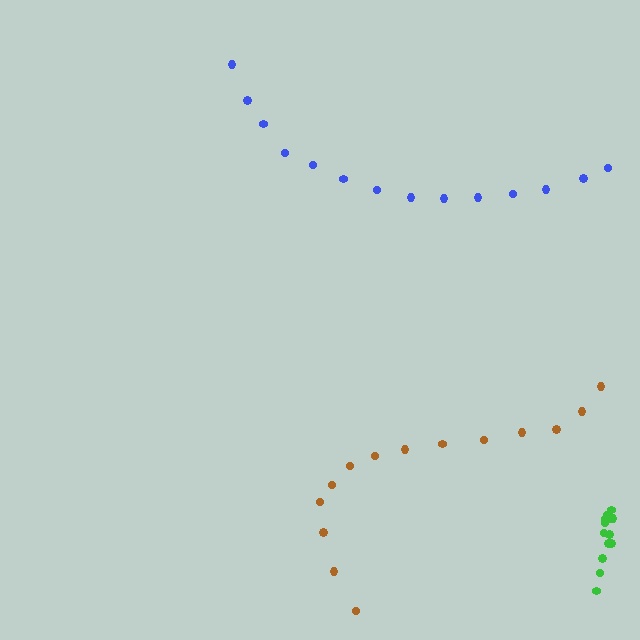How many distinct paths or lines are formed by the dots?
There are 3 distinct paths.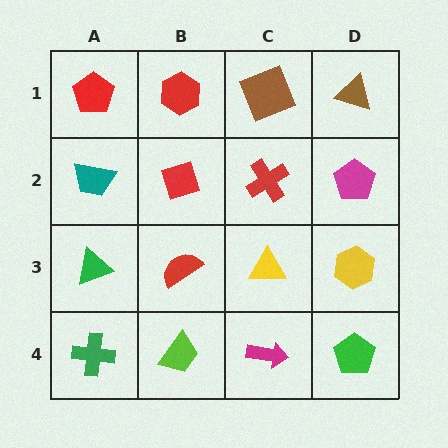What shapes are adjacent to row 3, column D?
A magenta pentagon (row 2, column D), a green pentagon (row 4, column D), a yellow triangle (row 3, column C).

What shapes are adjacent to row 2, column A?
A red pentagon (row 1, column A), a green triangle (row 3, column A), a red diamond (row 2, column B).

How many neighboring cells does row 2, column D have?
3.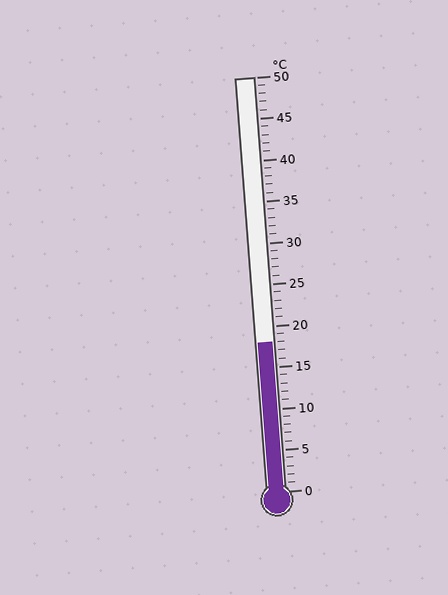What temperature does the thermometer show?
The thermometer shows approximately 18°C.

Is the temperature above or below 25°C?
The temperature is below 25°C.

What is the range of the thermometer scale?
The thermometer scale ranges from 0°C to 50°C.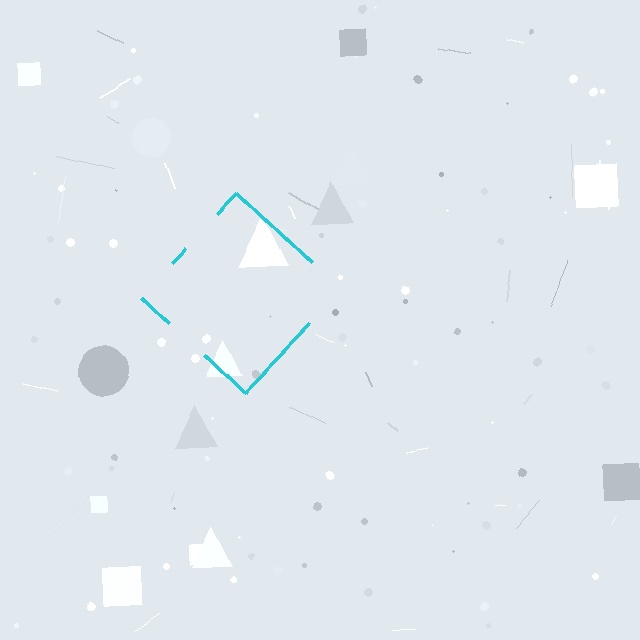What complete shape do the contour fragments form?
The contour fragments form a diamond.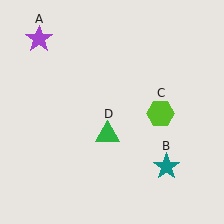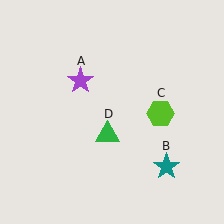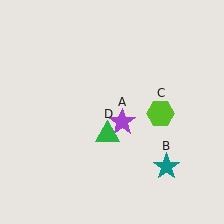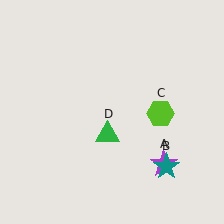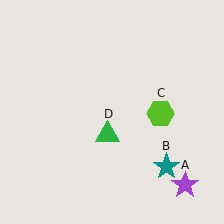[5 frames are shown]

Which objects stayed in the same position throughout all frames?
Teal star (object B) and lime hexagon (object C) and green triangle (object D) remained stationary.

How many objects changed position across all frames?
1 object changed position: purple star (object A).